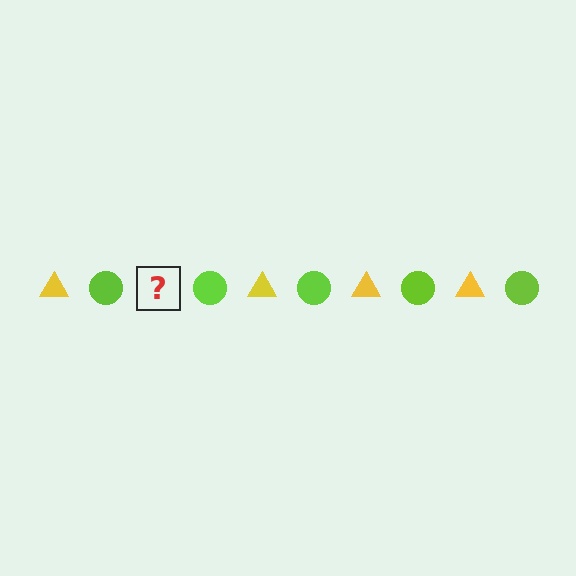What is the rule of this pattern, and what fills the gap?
The rule is that the pattern alternates between yellow triangle and lime circle. The gap should be filled with a yellow triangle.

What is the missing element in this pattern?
The missing element is a yellow triangle.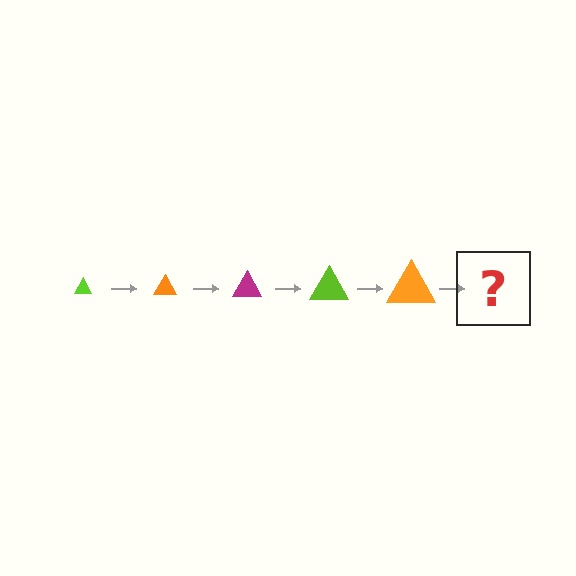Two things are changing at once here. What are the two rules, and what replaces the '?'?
The two rules are that the triangle grows larger each step and the color cycles through lime, orange, and magenta. The '?' should be a magenta triangle, larger than the previous one.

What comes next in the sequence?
The next element should be a magenta triangle, larger than the previous one.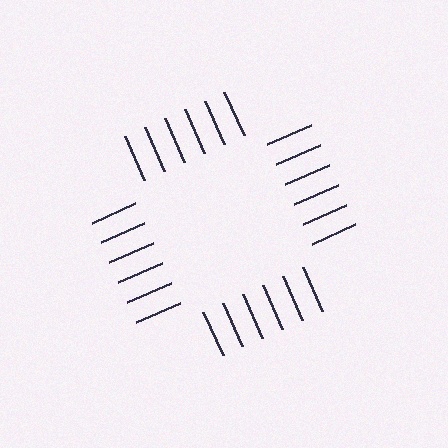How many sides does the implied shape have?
4 sides — the line-ends trace a square.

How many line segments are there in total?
24 — 6 along each of the 4 edges.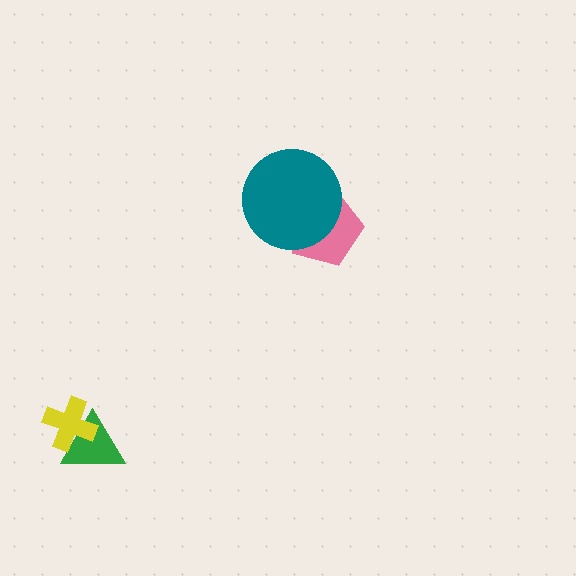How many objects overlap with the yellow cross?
1 object overlaps with the yellow cross.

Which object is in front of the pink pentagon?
The teal circle is in front of the pink pentagon.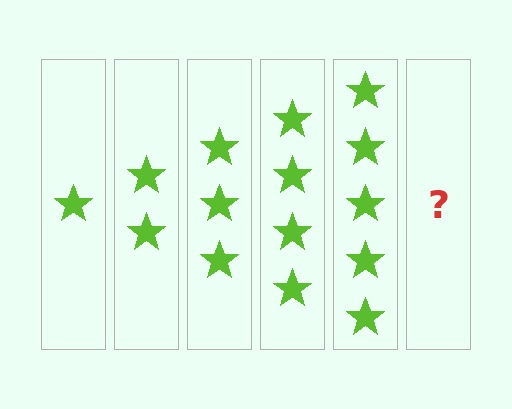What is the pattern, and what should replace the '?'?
The pattern is that each step adds one more star. The '?' should be 6 stars.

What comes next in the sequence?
The next element should be 6 stars.